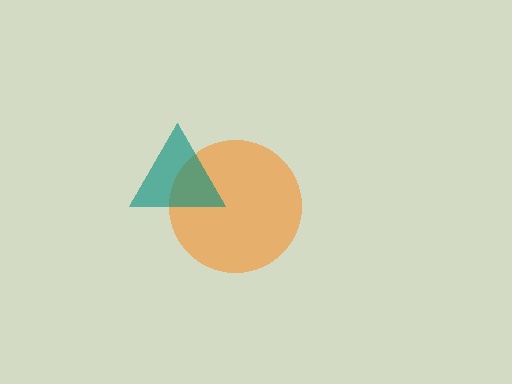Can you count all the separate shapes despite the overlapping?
Yes, there are 2 separate shapes.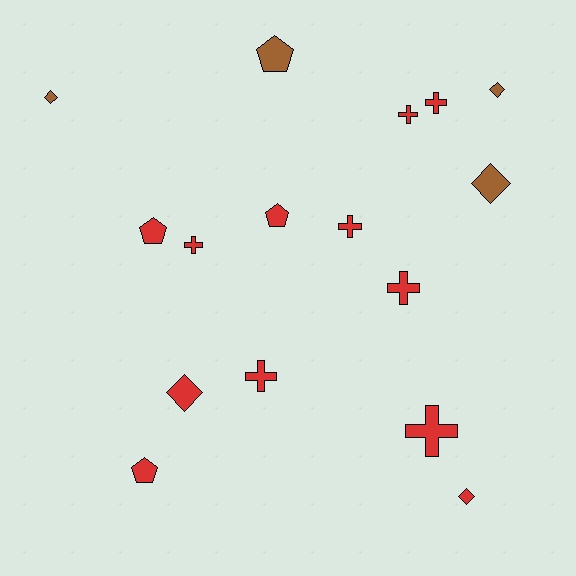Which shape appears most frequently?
Cross, with 7 objects.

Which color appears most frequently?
Red, with 12 objects.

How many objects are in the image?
There are 16 objects.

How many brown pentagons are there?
There is 1 brown pentagon.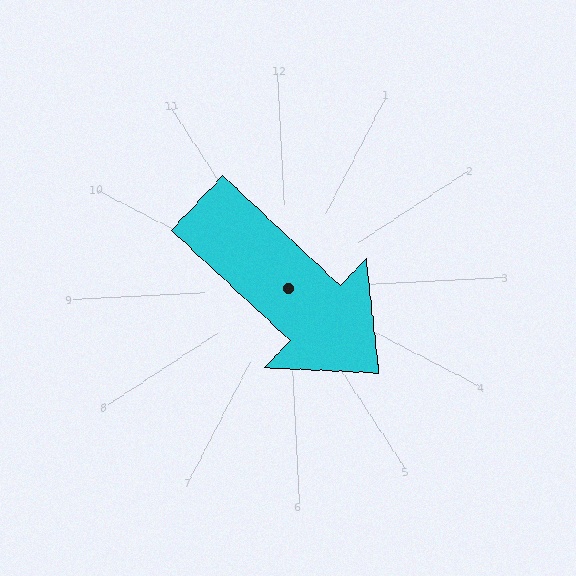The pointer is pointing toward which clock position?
Roughly 5 o'clock.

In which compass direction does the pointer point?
Southeast.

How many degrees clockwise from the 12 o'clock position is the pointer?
Approximately 136 degrees.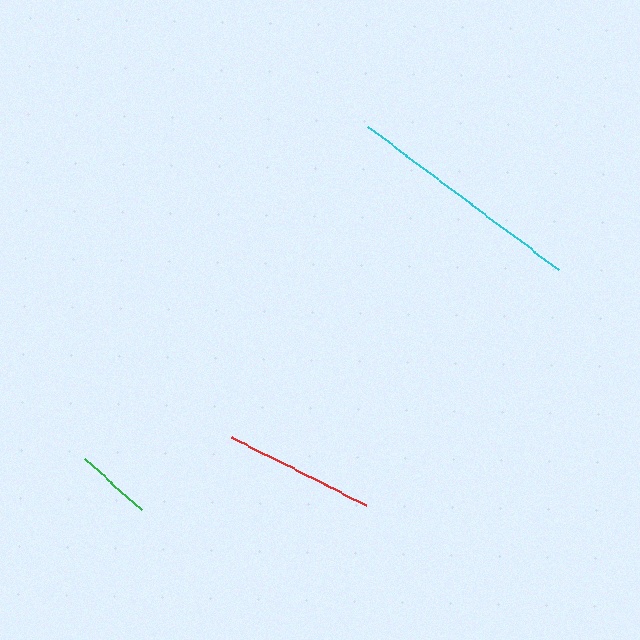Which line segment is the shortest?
The green line is the shortest at approximately 76 pixels.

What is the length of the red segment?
The red segment is approximately 150 pixels long.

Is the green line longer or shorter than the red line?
The red line is longer than the green line.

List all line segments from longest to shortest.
From longest to shortest: cyan, red, green.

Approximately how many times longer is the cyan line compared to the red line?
The cyan line is approximately 1.6 times the length of the red line.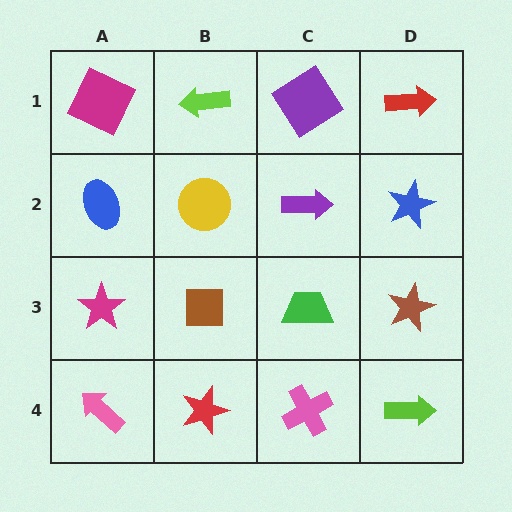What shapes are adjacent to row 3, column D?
A blue star (row 2, column D), a lime arrow (row 4, column D), a green trapezoid (row 3, column C).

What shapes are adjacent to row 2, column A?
A magenta square (row 1, column A), a magenta star (row 3, column A), a yellow circle (row 2, column B).